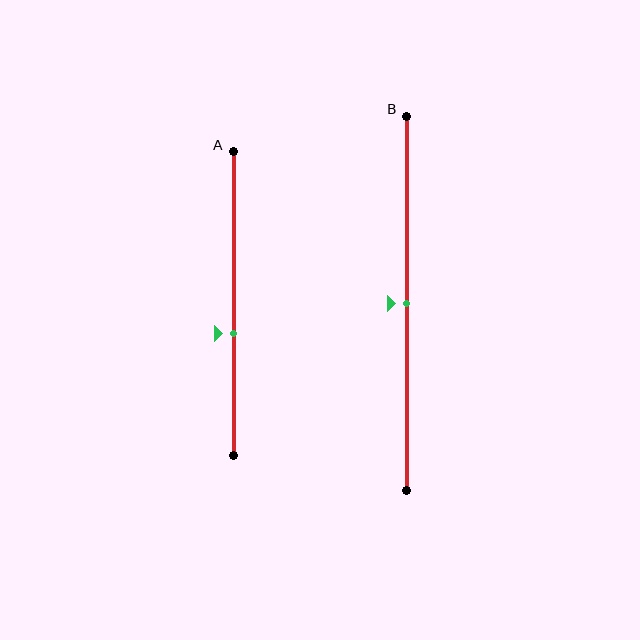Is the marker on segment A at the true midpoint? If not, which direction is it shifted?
No, the marker on segment A is shifted downward by about 10% of the segment length.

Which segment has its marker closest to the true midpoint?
Segment B has its marker closest to the true midpoint.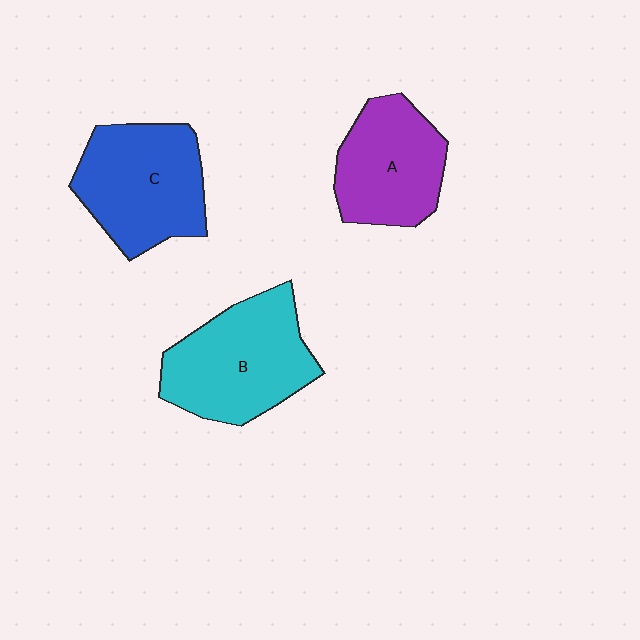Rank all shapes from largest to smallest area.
From largest to smallest: B (cyan), C (blue), A (purple).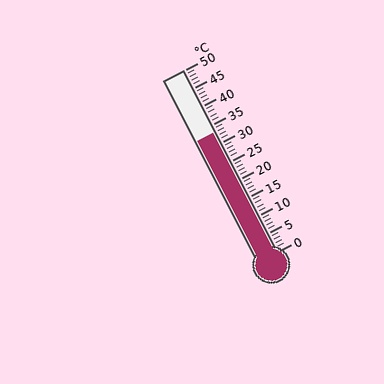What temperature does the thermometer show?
The thermometer shows approximately 33°C.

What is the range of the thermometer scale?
The thermometer scale ranges from 0°C to 50°C.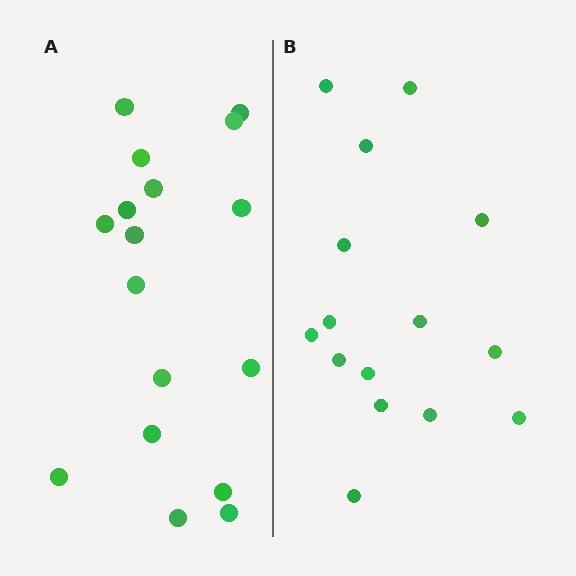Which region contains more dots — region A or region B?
Region A (the left region) has more dots.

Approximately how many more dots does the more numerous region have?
Region A has just a few more — roughly 2 or 3 more dots than region B.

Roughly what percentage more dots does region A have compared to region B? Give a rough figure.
About 15% more.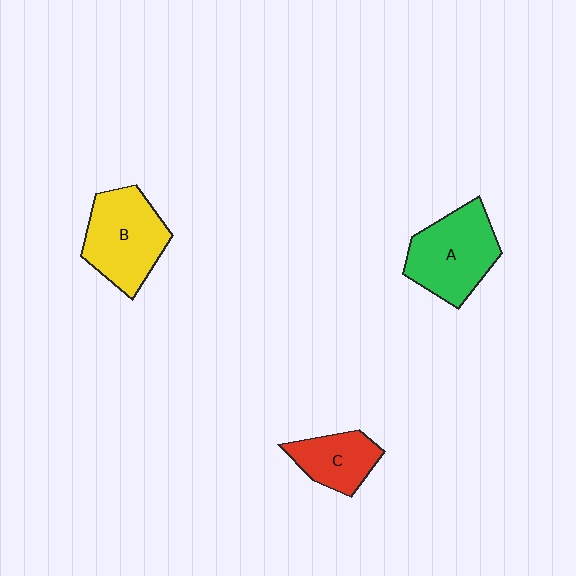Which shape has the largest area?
Shape A (green).